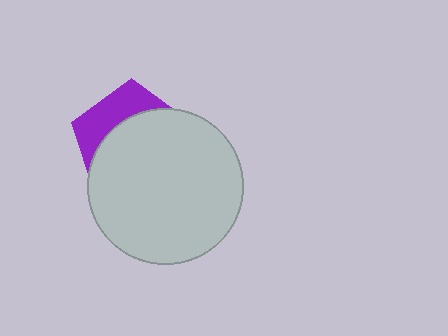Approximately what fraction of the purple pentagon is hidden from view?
Roughly 69% of the purple pentagon is hidden behind the light gray circle.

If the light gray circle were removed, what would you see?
You would see the complete purple pentagon.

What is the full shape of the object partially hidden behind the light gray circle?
The partially hidden object is a purple pentagon.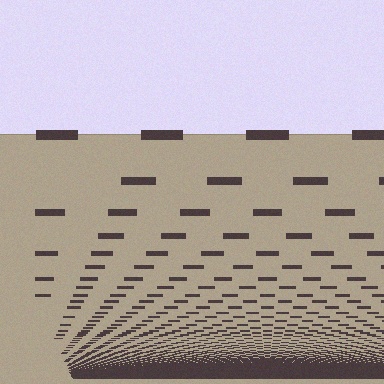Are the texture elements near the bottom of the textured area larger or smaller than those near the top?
Smaller. The gradient is inverted — elements near the bottom are smaller and denser.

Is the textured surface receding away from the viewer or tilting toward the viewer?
The surface appears to tilt toward the viewer. Texture elements get larger and sparser toward the top.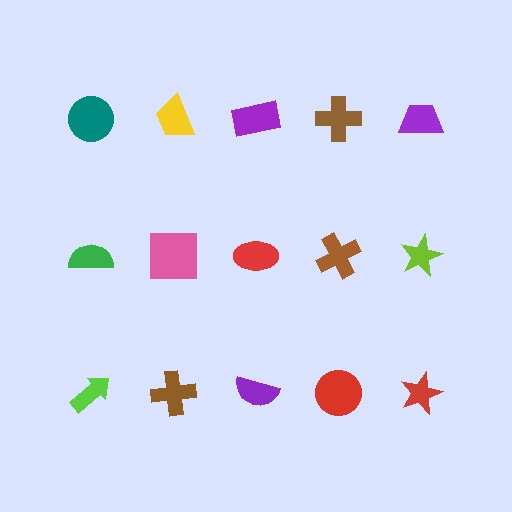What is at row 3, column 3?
A purple semicircle.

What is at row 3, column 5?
A red star.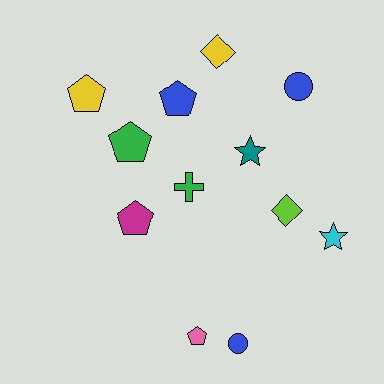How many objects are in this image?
There are 12 objects.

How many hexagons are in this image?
There are no hexagons.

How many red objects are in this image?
There are no red objects.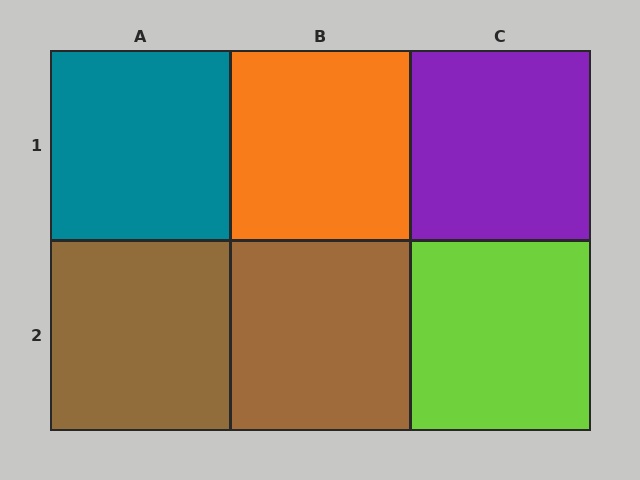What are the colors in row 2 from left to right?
Brown, brown, lime.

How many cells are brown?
2 cells are brown.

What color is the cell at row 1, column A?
Teal.